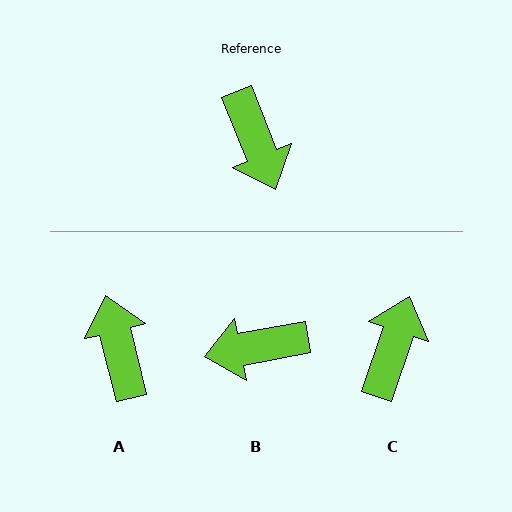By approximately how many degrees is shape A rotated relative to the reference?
Approximately 172 degrees counter-clockwise.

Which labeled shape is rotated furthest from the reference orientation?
A, about 172 degrees away.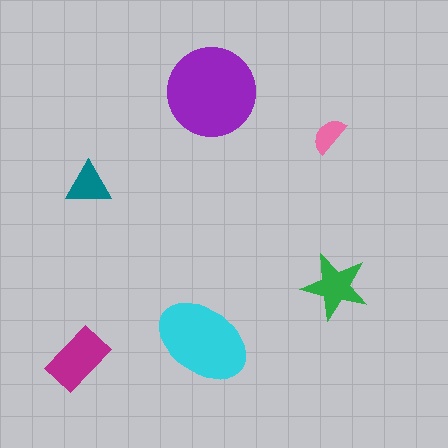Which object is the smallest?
The pink semicircle.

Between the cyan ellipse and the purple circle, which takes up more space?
The purple circle.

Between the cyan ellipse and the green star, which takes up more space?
The cyan ellipse.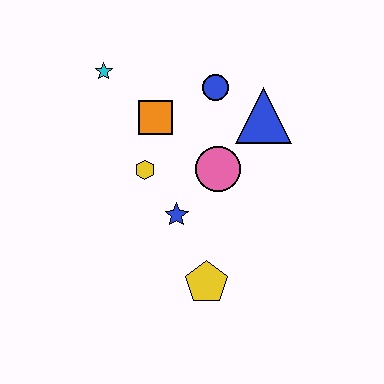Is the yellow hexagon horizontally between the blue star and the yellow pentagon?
No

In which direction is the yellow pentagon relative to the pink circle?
The yellow pentagon is below the pink circle.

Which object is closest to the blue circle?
The blue triangle is closest to the blue circle.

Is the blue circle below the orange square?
No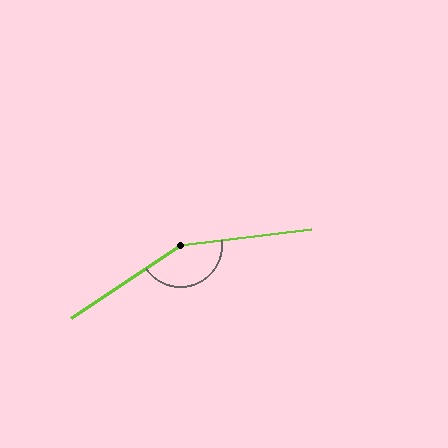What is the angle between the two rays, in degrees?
Approximately 153 degrees.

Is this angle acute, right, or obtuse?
It is obtuse.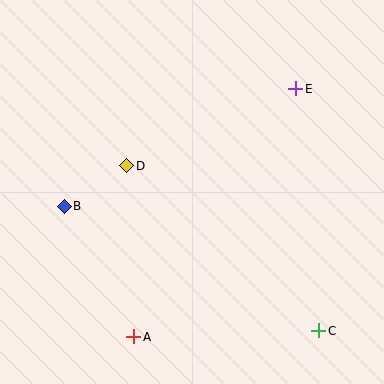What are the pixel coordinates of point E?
Point E is at (296, 89).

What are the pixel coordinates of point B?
Point B is at (64, 206).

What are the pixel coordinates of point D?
Point D is at (127, 166).